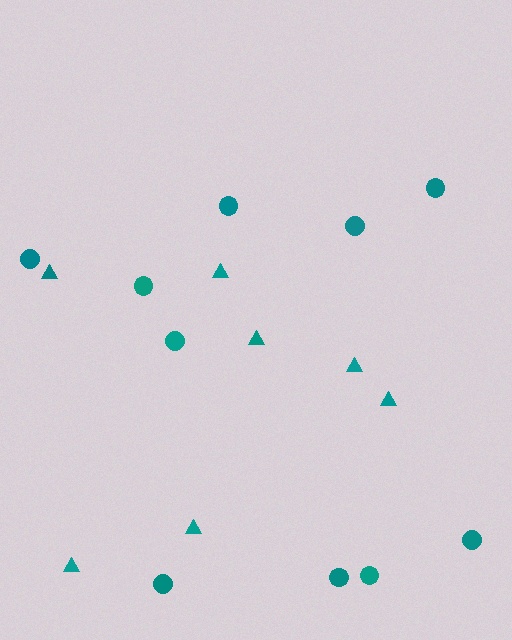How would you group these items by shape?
There are 2 groups: one group of triangles (7) and one group of circles (10).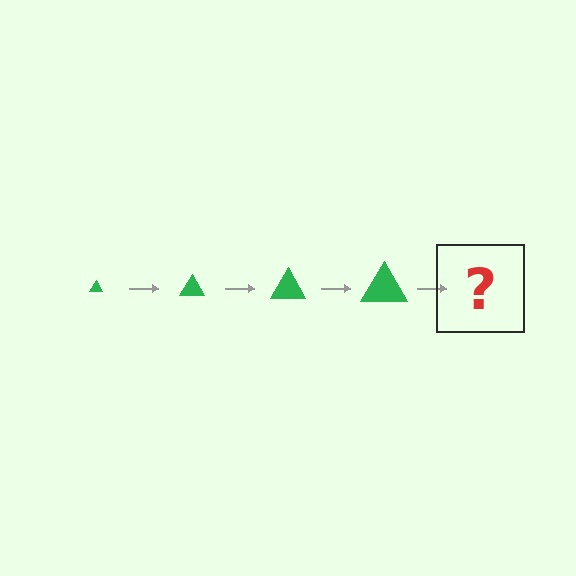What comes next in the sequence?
The next element should be a green triangle, larger than the previous one.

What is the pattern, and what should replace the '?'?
The pattern is that the triangle gets progressively larger each step. The '?' should be a green triangle, larger than the previous one.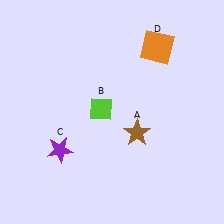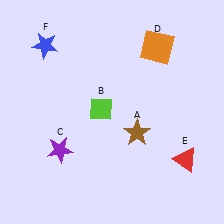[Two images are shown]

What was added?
A red triangle (E), a blue star (F) were added in Image 2.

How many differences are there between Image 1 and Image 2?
There are 2 differences between the two images.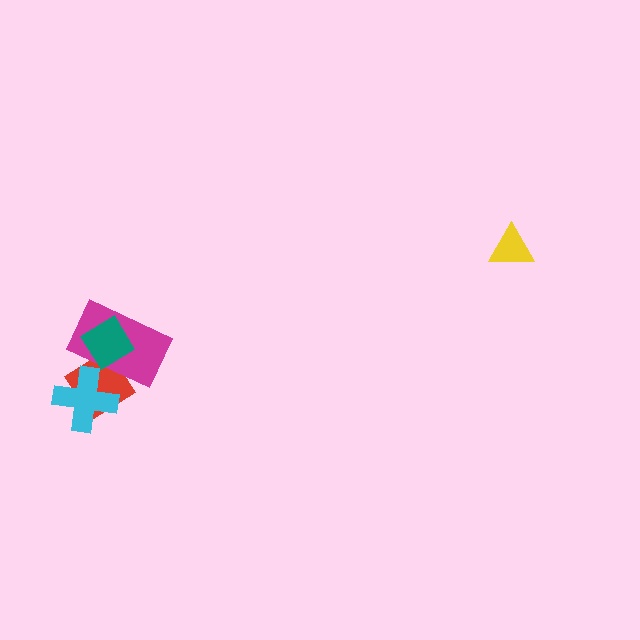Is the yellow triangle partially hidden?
No, no other shape covers it.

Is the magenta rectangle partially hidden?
Yes, it is partially covered by another shape.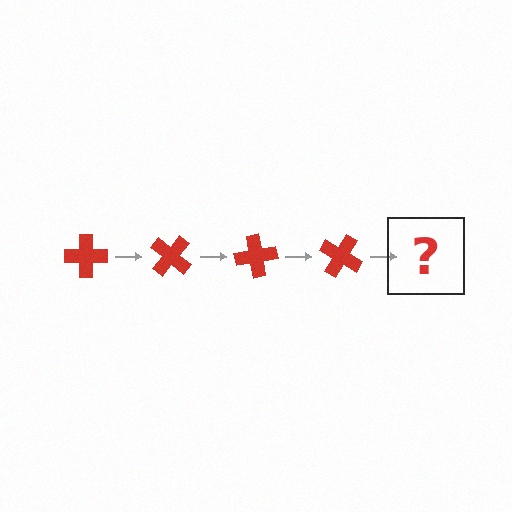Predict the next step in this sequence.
The next step is a red cross rotated 160 degrees.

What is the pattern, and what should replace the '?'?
The pattern is that the cross rotates 40 degrees each step. The '?' should be a red cross rotated 160 degrees.